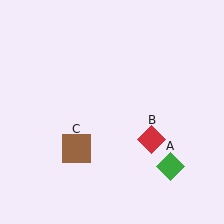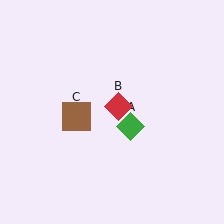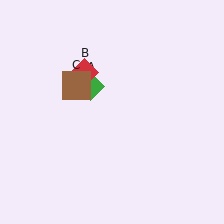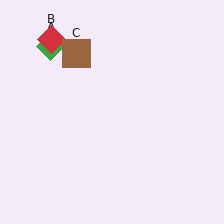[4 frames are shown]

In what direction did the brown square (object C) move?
The brown square (object C) moved up.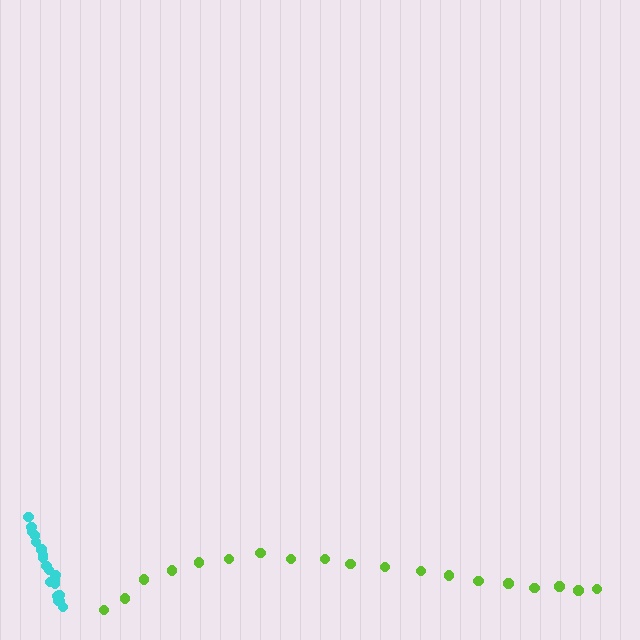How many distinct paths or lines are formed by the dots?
There are 2 distinct paths.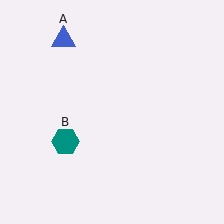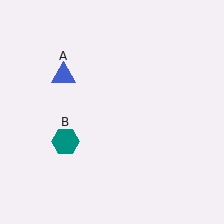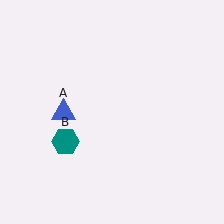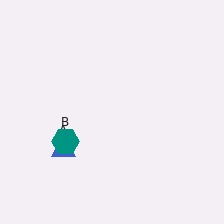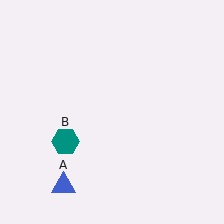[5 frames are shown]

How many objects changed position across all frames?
1 object changed position: blue triangle (object A).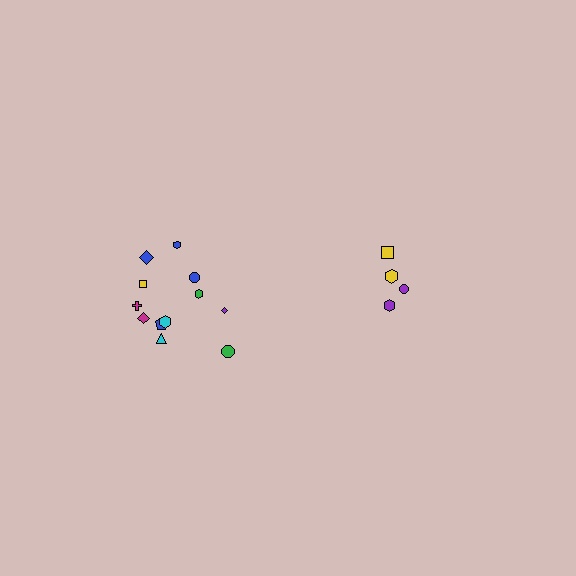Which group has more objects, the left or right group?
The left group.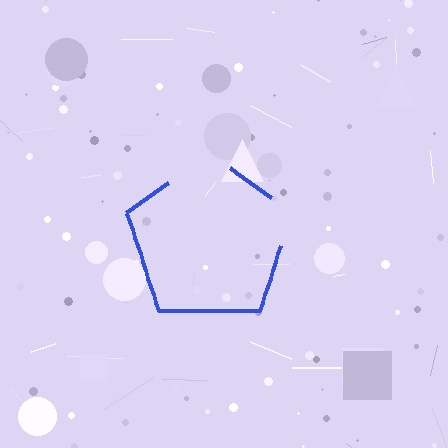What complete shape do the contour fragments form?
The contour fragments form a pentagon.